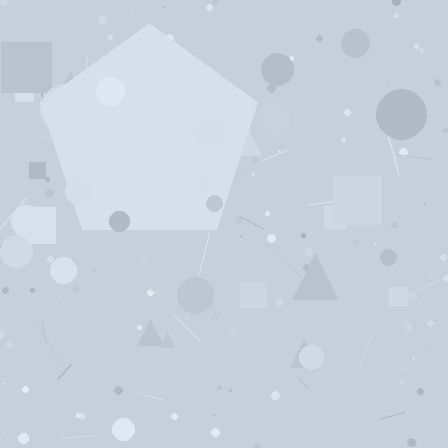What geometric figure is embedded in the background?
A pentagon is embedded in the background.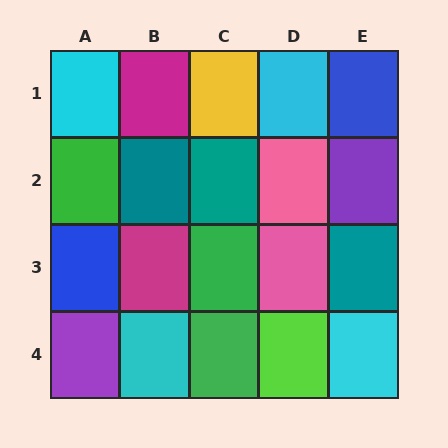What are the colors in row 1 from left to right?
Cyan, magenta, yellow, cyan, blue.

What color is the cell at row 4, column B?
Cyan.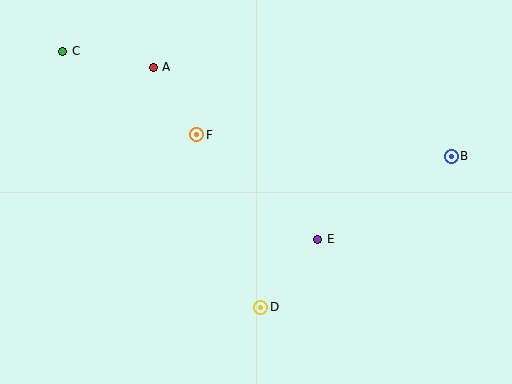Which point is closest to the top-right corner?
Point B is closest to the top-right corner.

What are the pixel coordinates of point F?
Point F is at (197, 135).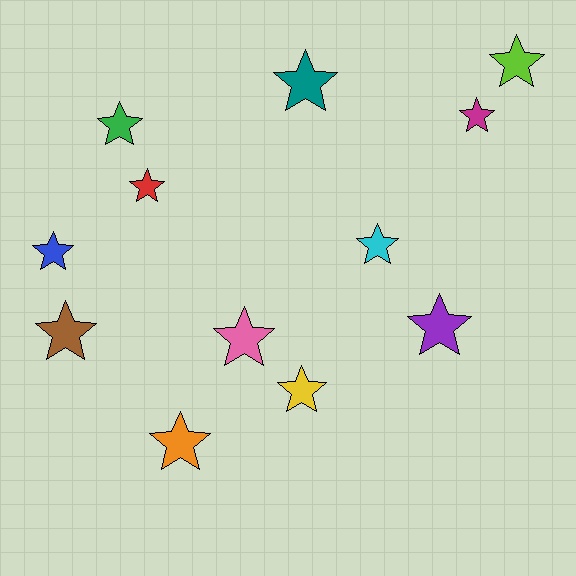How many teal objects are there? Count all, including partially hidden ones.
There is 1 teal object.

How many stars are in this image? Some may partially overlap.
There are 12 stars.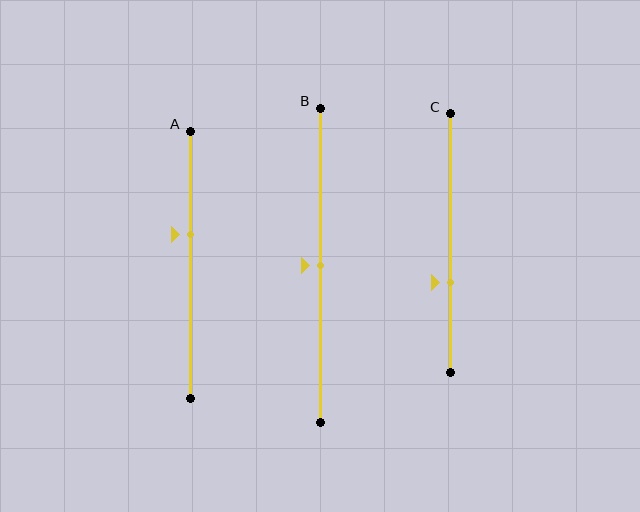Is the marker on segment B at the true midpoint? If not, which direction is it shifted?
Yes, the marker on segment B is at the true midpoint.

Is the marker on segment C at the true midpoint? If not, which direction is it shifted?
No, the marker on segment C is shifted downward by about 15% of the segment length.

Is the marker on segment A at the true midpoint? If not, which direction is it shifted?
No, the marker on segment A is shifted upward by about 11% of the segment length.